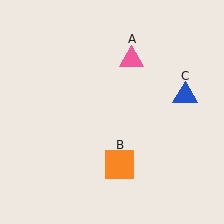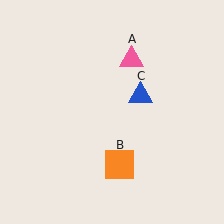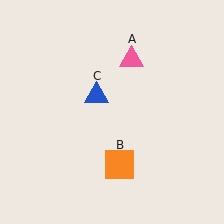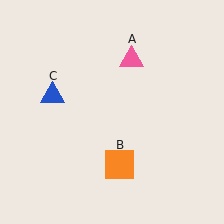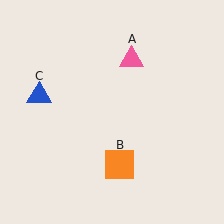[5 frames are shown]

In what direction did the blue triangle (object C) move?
The blue triangle (object C) moved left.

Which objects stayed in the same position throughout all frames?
Pink triangle (object A) and orange square (object B) remained stationary.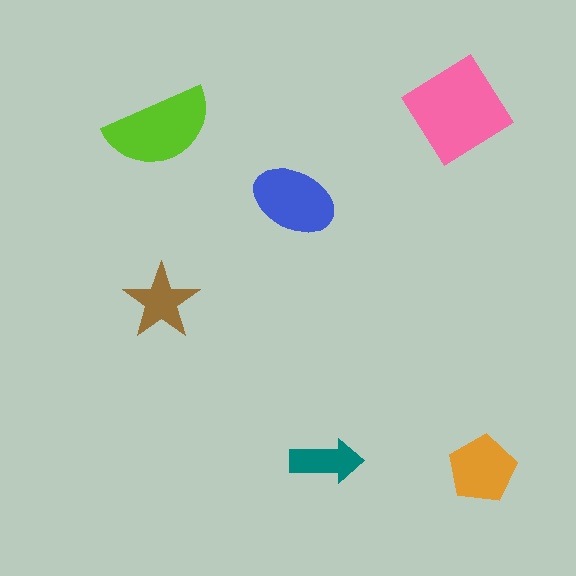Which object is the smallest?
The teal arrow.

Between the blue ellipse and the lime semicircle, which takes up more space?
The lime semicircle.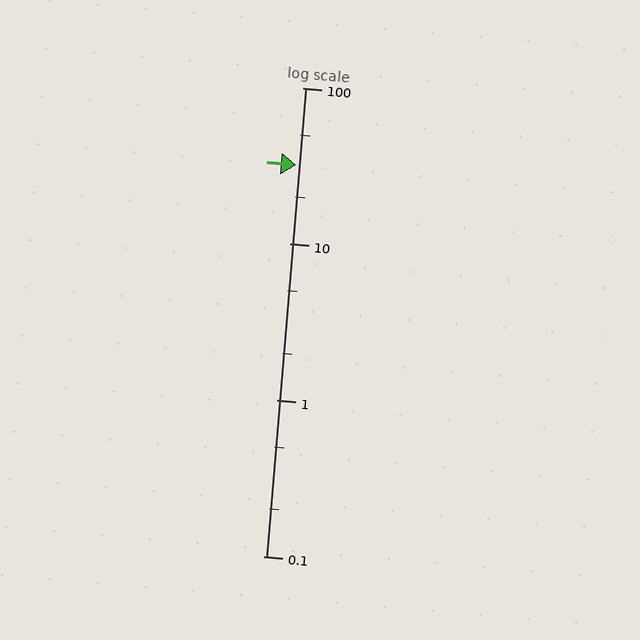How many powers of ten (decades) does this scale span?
The scale spans 3 decades, from 0.1 to 100.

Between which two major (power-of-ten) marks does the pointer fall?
The pointer is between 10 and 100.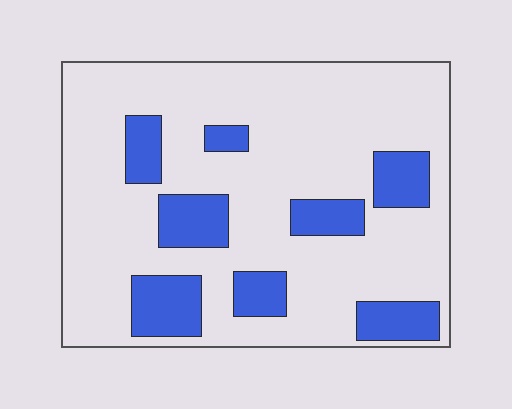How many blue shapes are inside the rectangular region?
8.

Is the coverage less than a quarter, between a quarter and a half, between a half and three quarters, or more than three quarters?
Less than a quarter.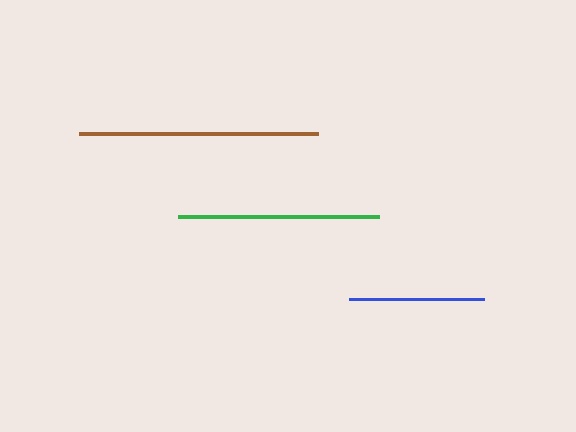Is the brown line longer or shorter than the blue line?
The brown line is longer than the blue line.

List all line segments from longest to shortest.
From longest to shortest: brown, green, blue.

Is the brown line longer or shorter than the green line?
The brown line is longer than the green line.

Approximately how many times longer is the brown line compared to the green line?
The brown line is approximately 1.2 times the length of the green line.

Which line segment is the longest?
The brown line is the longest at approximately 238 pixels.